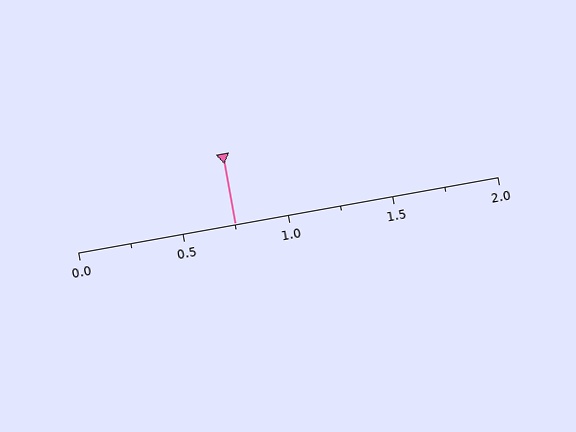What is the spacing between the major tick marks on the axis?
The major ticks are spaced 0.5 apart.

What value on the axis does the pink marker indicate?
The marker indicates approximately 0.75.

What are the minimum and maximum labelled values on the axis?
The axis runs from 0.0 to 2.0.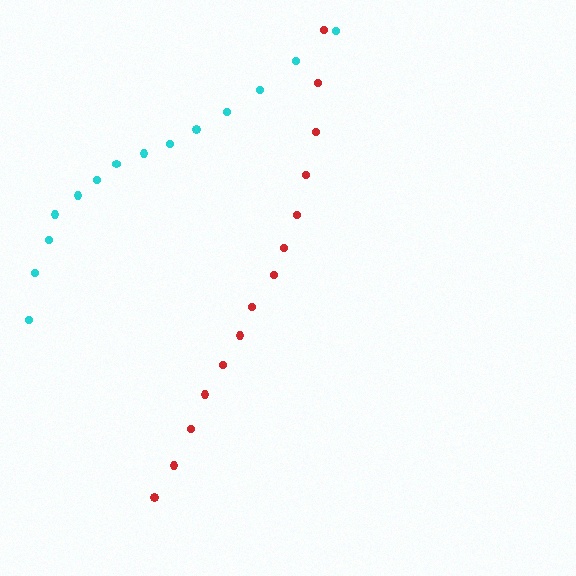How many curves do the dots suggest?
There are 2 distinct paths.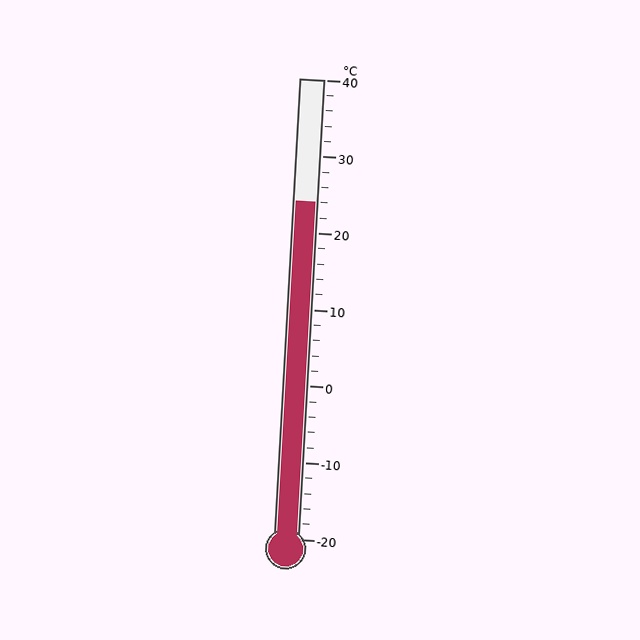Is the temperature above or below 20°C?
The temperature is above 20°C.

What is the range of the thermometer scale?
The thermometer scale ranges from -20°C to 40°C.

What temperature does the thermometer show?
The thermometer shows approximately 24°C.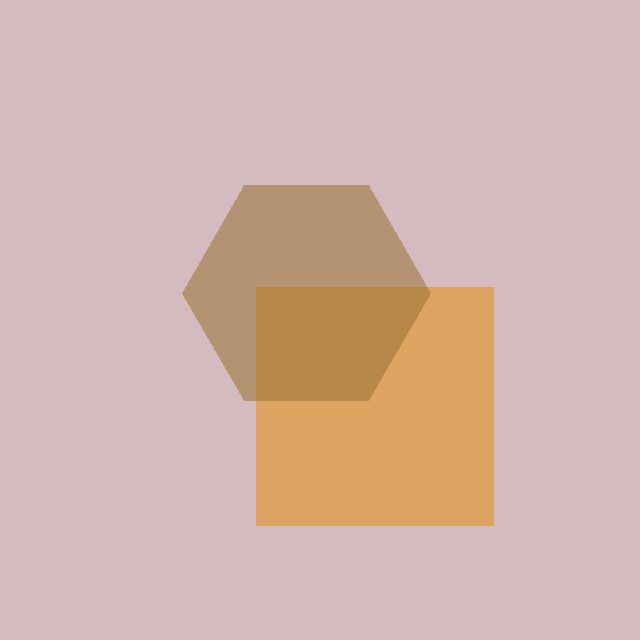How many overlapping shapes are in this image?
There are 2 overlapping shapes in the image.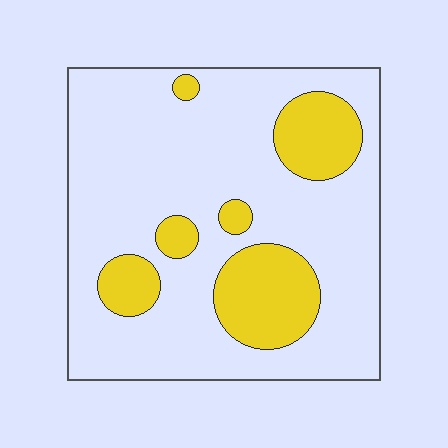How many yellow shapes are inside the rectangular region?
6.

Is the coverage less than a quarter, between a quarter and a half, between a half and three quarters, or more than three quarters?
Less than a quarter.